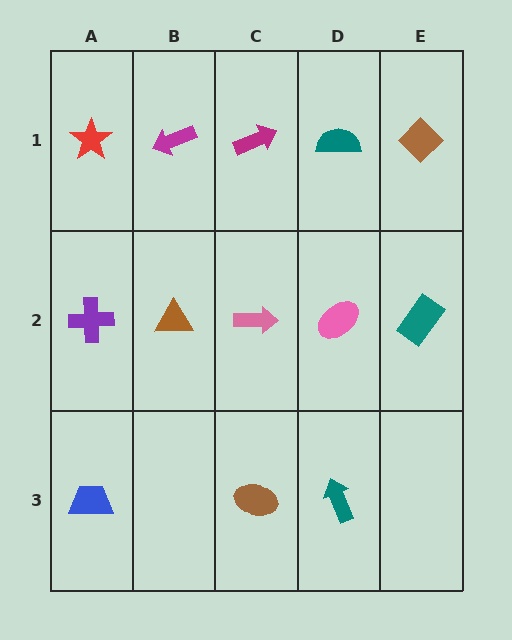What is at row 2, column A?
A purple cross.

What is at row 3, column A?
A blue trapezoid.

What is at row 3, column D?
A teal arrow.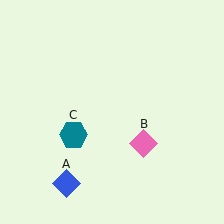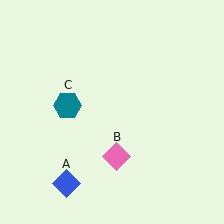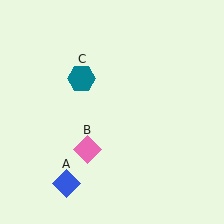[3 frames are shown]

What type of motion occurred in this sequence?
The pink diamond (object B), teal hexagon (object C) rotated clockwise around the center of the scene.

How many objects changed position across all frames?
2 objects changed position: pink diamond (object B), teal hexagon (object C).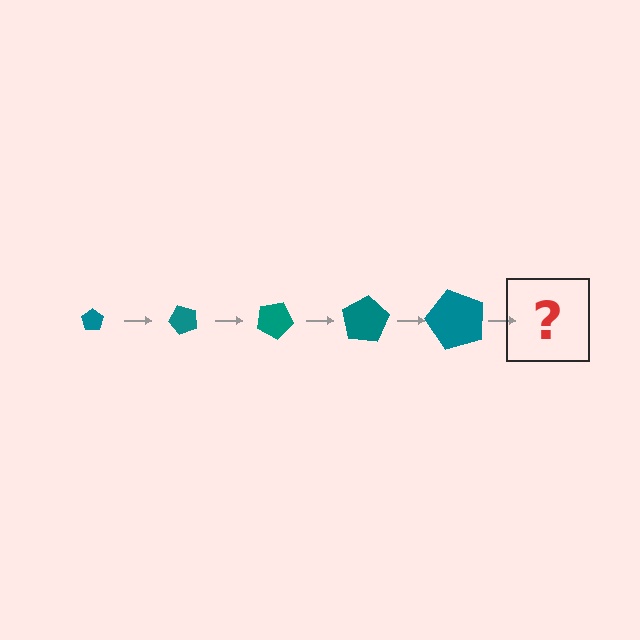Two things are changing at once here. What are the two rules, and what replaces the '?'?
The two rules are that the pentagon grows larger each step and it rotates 50 degrees each step. The '?' should be a pentagon, larger than the previous one and rotated 250 degrees from the start.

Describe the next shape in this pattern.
It should be a pentagon, larger than the previous one and rotated 250 degrees from the start.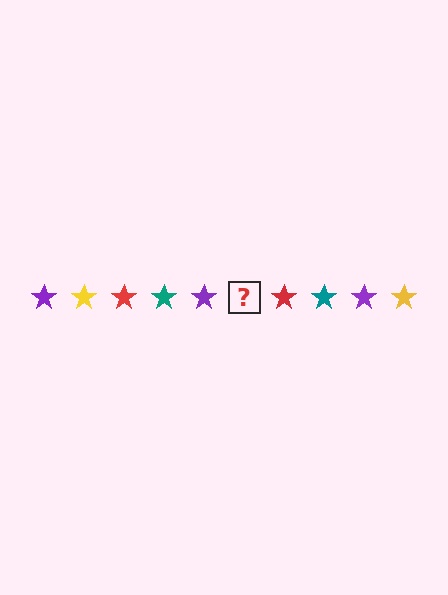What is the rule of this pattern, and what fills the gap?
The rule is that the pattern cycles through purple, yellow, red, teal stars. The gap should be filled with a yellow star.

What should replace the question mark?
The question mark should be replaced with a yellow star.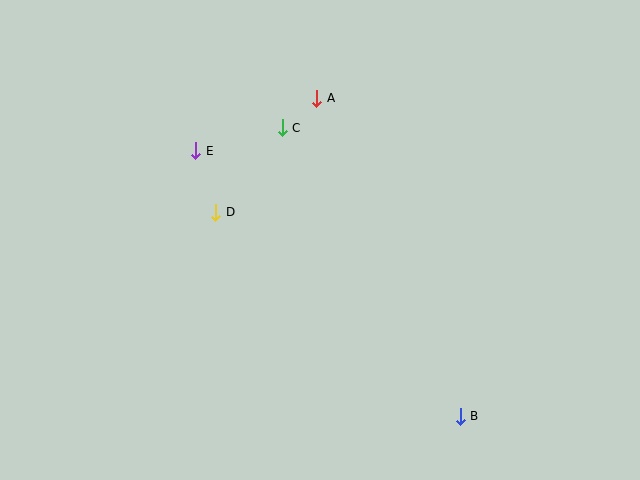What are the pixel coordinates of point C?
Point C is at (283, 128).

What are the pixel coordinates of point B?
Point B is at (460, 416).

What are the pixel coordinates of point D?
Point D is at (216, 212).